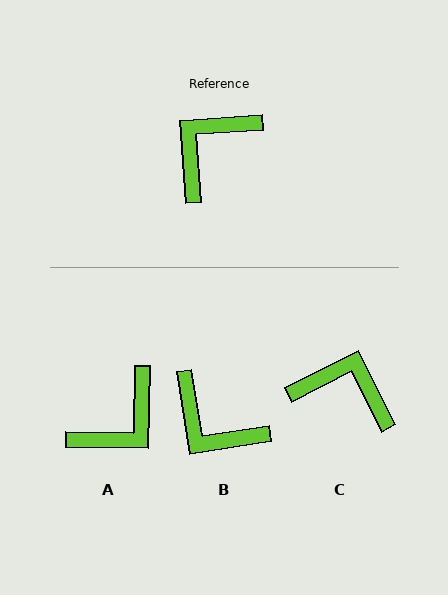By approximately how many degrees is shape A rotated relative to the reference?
Approximately 175 degrees counter-clockwise.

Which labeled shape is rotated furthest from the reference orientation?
A, about 175 degrees away.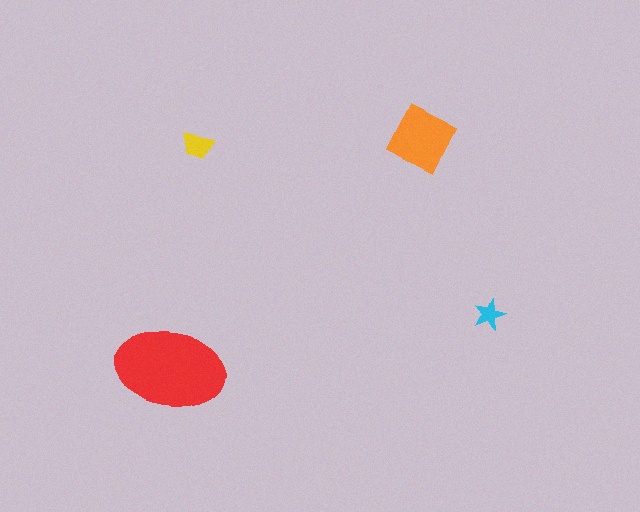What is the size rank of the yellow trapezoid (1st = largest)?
3rd.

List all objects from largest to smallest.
The red ellipse, the orange diamond, the yellow trapezoid, the cyan star.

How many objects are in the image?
There are 4 objects in the image.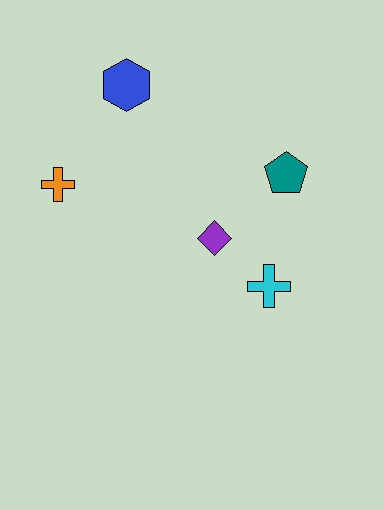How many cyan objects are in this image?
There is 1 cyan object.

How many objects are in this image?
There are 5 objects.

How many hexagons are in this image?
There is 1 hexagon.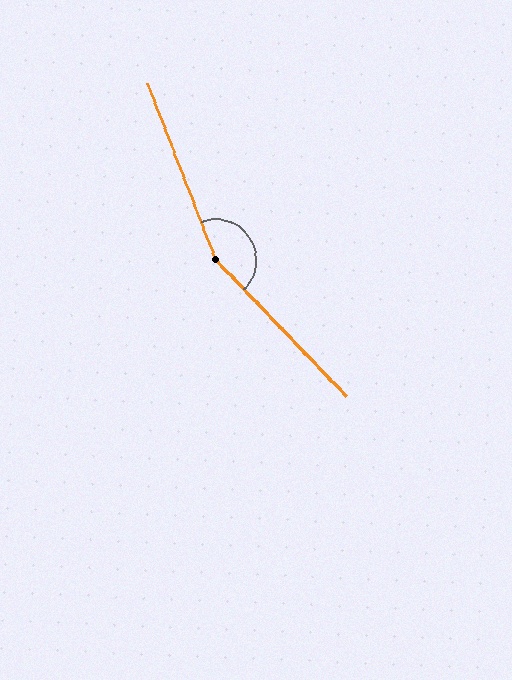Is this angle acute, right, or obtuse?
It is obtuse.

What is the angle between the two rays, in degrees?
Approximately 157 degrees.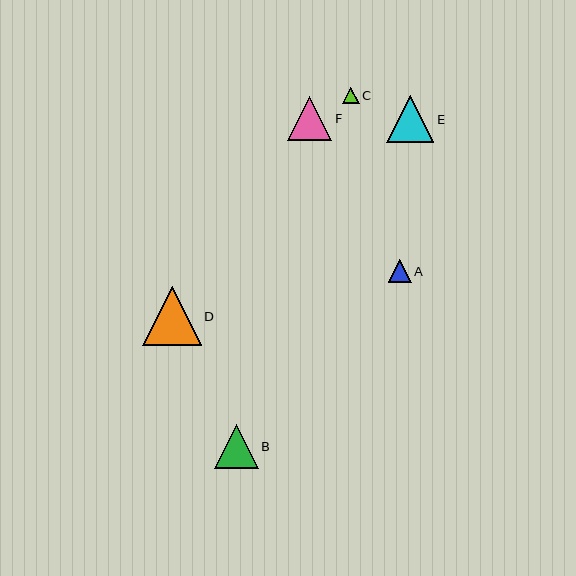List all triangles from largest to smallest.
From largest to smallest: D, E, F, B, A, C.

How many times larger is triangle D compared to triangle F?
Triangle D is approximately 1.3 times the size of triangle F.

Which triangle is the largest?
Triangle D is the largest with a size of approximately 59 pixels.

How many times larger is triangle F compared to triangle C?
Triangle F is approximately 2.6 times the size of triangle C.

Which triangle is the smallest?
Triangle C is the smallest with a size of approximately 17 pixels.